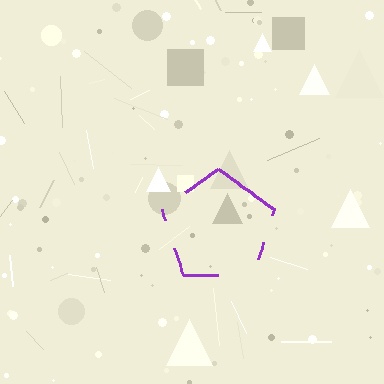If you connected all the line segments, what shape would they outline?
They would outline a pentagon.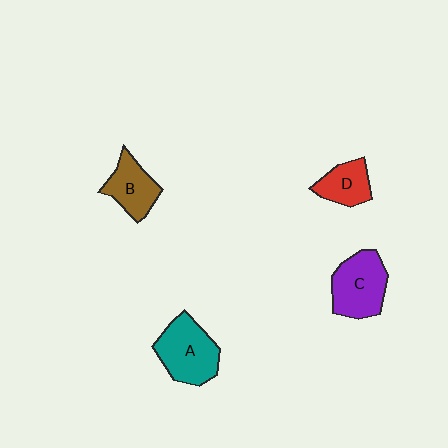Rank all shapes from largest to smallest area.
From largest to smallest: A (teal), C (purple), B (brown), D (red).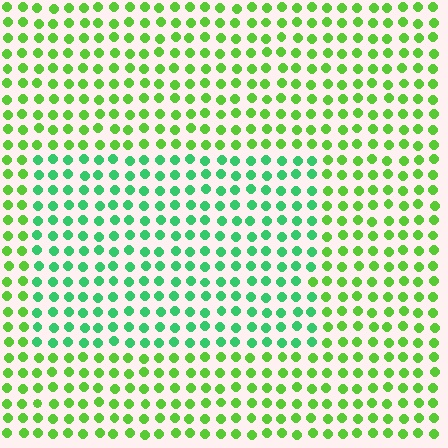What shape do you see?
I see a rectangle.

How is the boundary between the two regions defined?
The boundary is defined purely by a slight shift in hue (about 36 degrees). Spacing, size, and orientation are identical on both sides.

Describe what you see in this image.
The image is filled with small lime elements in a uniform arrangement. A rectangle-shaped region is visible where the elements are tinted to a slightly different hue, forming a subtle color boundary.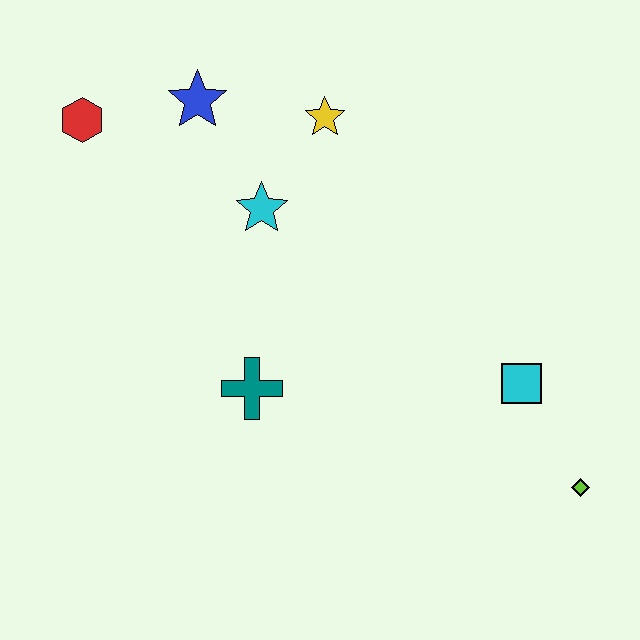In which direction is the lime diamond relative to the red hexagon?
The lime diamond is to the right of the red hexagon.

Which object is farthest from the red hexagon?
The lime diamond is farthest from the red hexagon.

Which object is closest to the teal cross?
The cyan star is closest to the teal cross.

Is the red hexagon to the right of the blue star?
No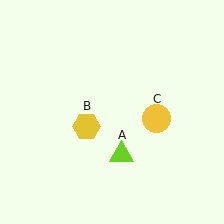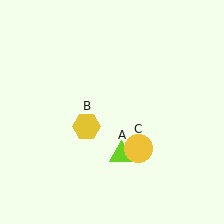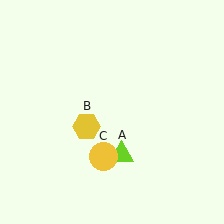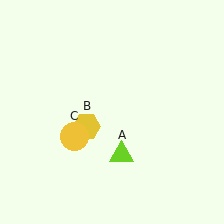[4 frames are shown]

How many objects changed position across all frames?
1 object changed position: yellow circle (object C).